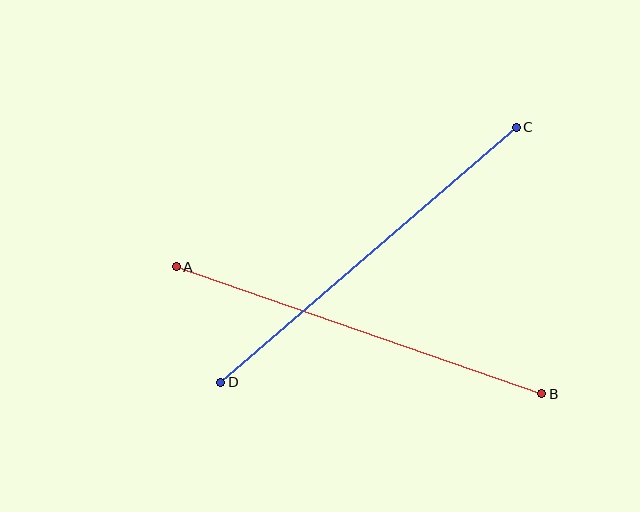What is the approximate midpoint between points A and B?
The midpoint is at approximately (359, 330) pixels.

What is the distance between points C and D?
The distance is approximately 390 pixels.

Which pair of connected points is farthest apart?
Points C and D are farthest apart.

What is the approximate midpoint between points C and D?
The midpoint is at approximately (368, 255) pixels.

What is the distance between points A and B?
The distance is approximately 387 pixels.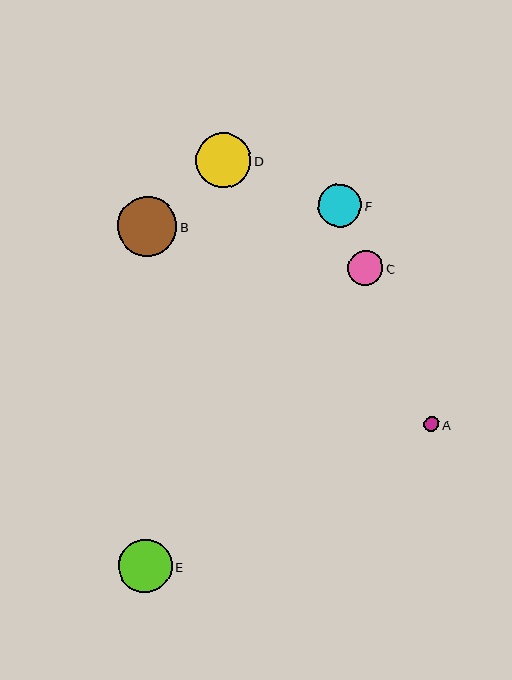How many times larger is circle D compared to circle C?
Circle D is approximately 1.6 times the size of circle C.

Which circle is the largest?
Circle B is the largest with a size of approximately 59 pixels.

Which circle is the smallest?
Circle A is the smallest with a size of approximately 15 pixels.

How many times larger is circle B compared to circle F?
Circle B is approximately 1.4 times the size of circle F.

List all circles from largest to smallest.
From largest to smallest: B, D, E, F, C, A.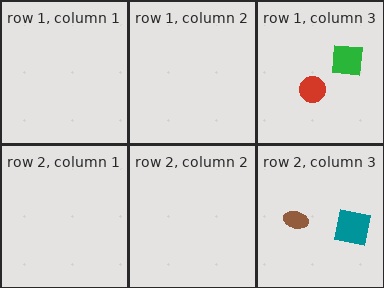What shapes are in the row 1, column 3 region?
The green square, the red circle.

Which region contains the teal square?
The row 2, column 3 region.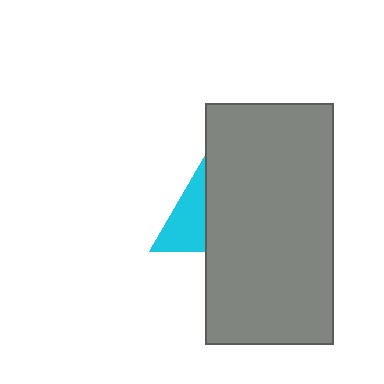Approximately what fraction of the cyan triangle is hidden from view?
Roughly 66% of the cyan triangle is hidden behind the gray rectangle.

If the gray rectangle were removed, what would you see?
You would see the complete cyan triangle.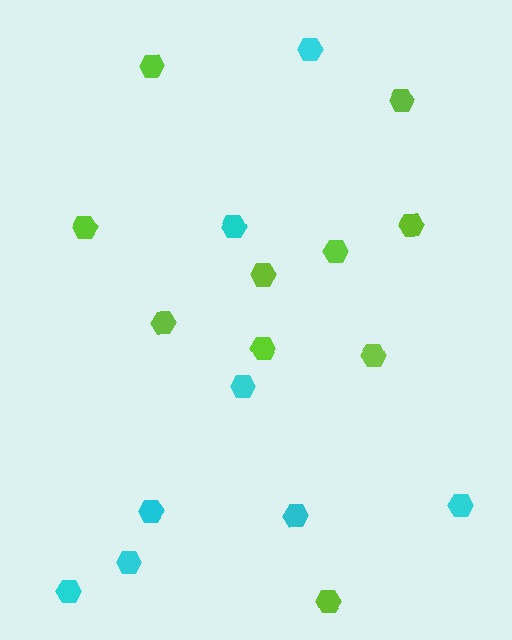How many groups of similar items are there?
There are 2 groups: one group of lime hexagons (10) and one group of cyan hexagons (8).